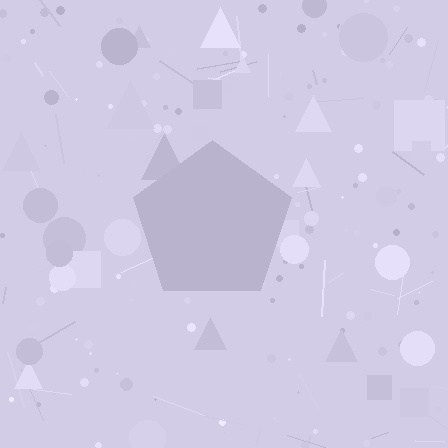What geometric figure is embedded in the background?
A pentagon is embedded in the background.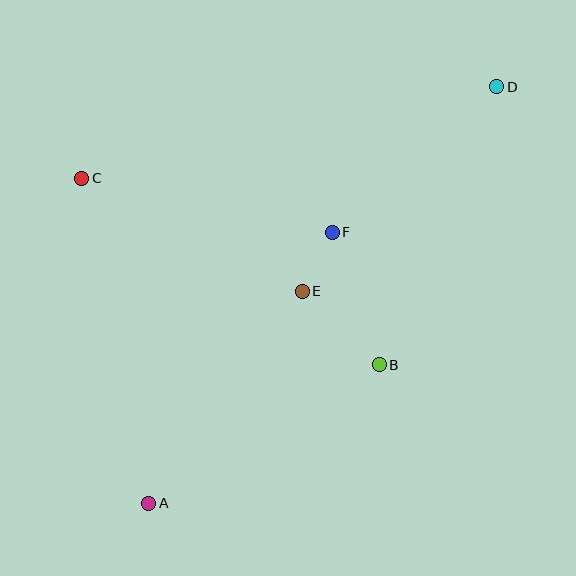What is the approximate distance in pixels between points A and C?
The distance between A and C is approximately 332 pixels.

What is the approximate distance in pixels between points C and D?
The distance between C and D is approximately 425 pixels.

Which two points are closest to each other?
Points E and F are closest to each other.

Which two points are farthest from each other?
Points A and D are farthest from each other.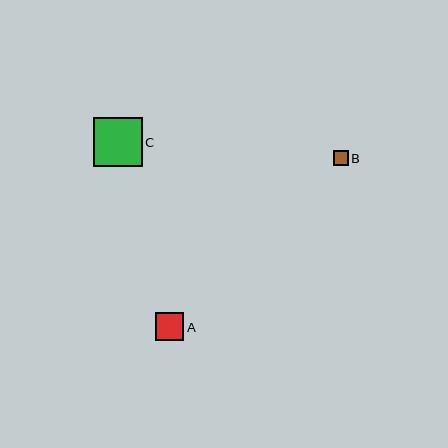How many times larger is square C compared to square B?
Square C is approximately 3.3 times the size of square B.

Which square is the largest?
Square C is the largest with a size of approximately 49 pixels.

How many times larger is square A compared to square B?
Square A is approximately 1.9 times the size of square B.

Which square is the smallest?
Square B is the smallest with a size of approximately 15 pixels.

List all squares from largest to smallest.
From largest to smallest: C, A, B.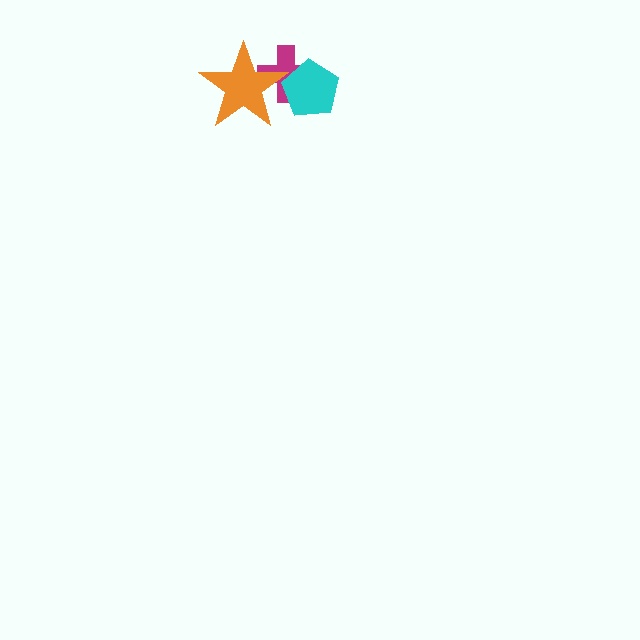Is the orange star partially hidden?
No, no other shape covers it.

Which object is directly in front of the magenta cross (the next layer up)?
The cyan pentagon is directly in front of the magenta cross.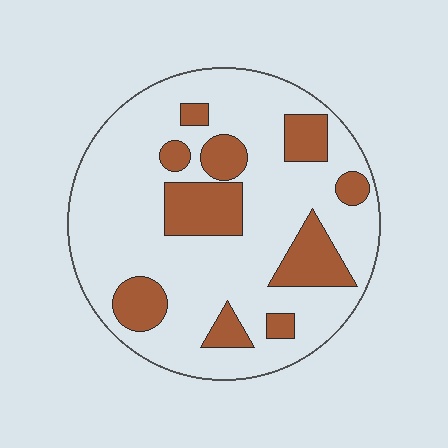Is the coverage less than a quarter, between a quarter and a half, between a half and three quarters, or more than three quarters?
Less than a quarter.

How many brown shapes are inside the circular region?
10.